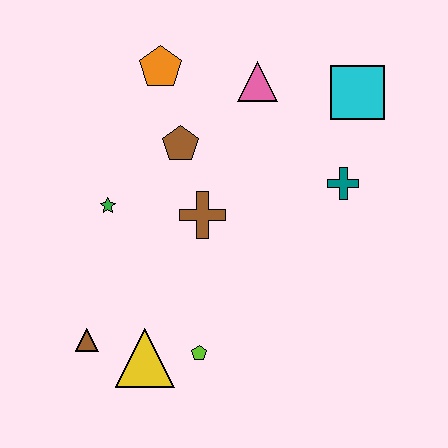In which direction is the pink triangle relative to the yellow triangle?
The pink triangle is above the yellow triangle.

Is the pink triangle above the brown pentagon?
Yes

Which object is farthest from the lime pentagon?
The cyan square is farthest from the lime pentagon.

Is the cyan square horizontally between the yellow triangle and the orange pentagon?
No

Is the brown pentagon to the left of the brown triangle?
No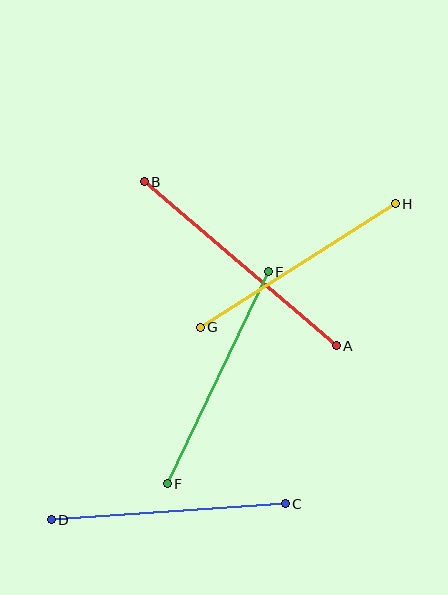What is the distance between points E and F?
The distance is approximately 235 pixels.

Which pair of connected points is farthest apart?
Points A and B are farthest apart.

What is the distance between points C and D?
The distance is approximately 234 pixels.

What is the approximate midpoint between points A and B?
The midpoint is at approximately (240, 264) pixels.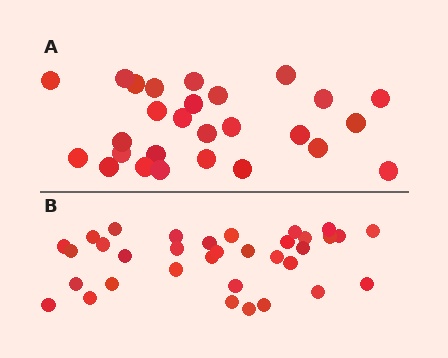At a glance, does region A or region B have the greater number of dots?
Region B (the bottom region) has more dots.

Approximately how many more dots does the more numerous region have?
Region B has roughly 8 or so more dots than region A.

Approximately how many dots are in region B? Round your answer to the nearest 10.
About 30 dots. (The exact count is 34, which rounds to 30.)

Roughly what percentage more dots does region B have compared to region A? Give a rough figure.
About 25% more.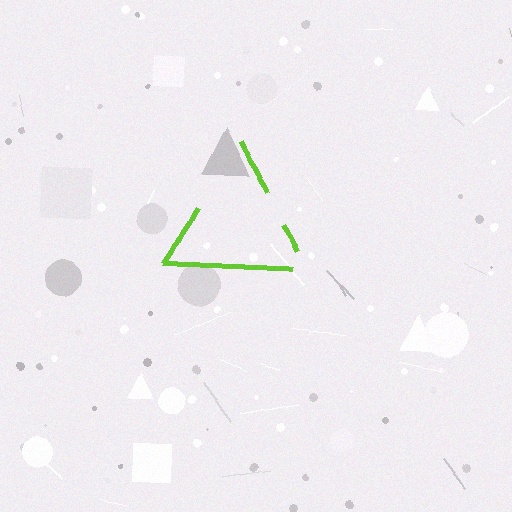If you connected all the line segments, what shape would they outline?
They would outline a triangle.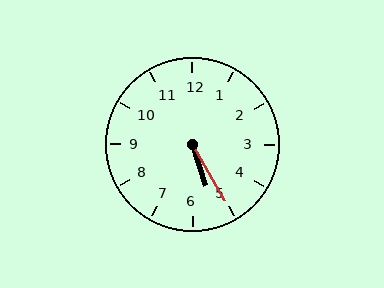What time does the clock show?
5:25.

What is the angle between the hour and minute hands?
Approximately 12 degrees.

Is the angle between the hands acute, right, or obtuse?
It is acute.